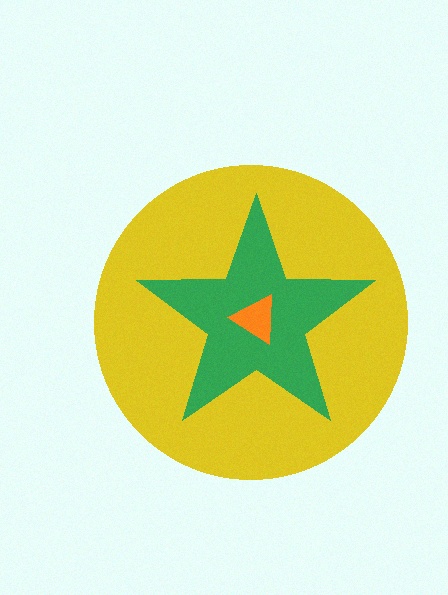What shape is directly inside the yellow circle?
The green star.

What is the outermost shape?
The yellow circle.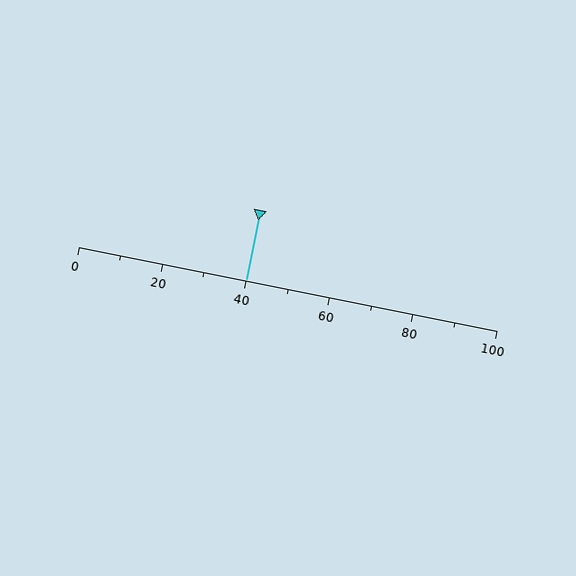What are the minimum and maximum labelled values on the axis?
The axis runs from 0 to 100.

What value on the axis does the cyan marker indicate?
The marker indicates approximately 40.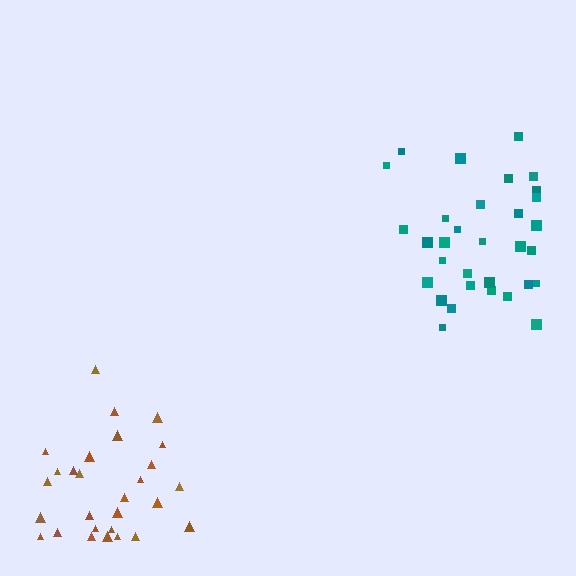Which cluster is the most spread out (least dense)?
Brown.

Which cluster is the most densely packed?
Teal.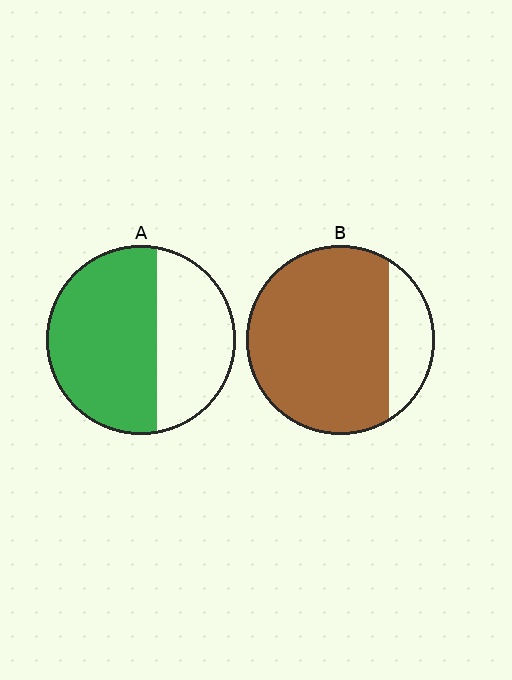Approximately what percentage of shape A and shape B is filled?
A is approximately 60% and B is approximately 80%.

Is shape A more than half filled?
Yes.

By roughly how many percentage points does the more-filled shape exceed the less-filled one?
By roughly 20 percentage points (B over A).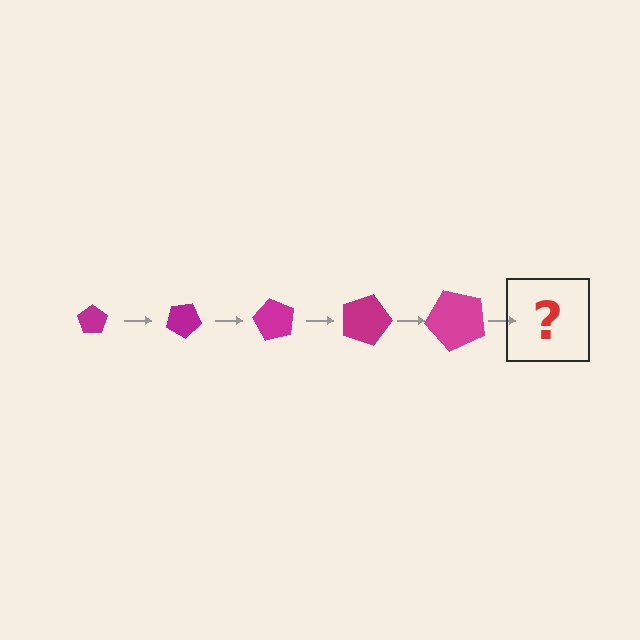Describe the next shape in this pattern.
It should be a pentagon, larger than the previous one and rotated 150 degrees from the start.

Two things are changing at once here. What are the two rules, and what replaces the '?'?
The two rules are that the pentagon grows larger each step and it rotates 30 degrees each step. The '?' should be a pentagon, larger than the previous one and rotated 150 degrees from the start.